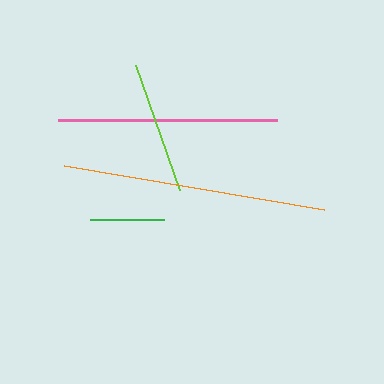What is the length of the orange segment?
The orange segment is approximately 264 pixels long.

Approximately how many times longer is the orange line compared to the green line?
The orange line is approximately 3.6 times the length of the green line.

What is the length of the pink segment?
The pink segment is approximately 219 pixels long.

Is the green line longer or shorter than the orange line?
The orange line is longer than the green line.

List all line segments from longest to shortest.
From longest to shortest: orange, pink, lime, green.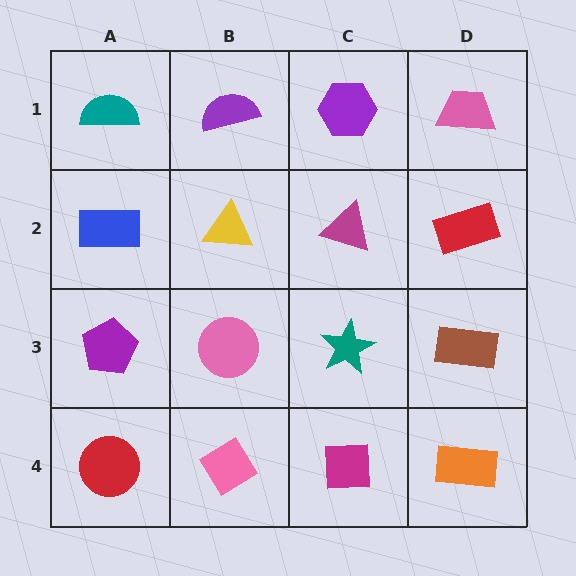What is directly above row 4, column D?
A brown rectangle.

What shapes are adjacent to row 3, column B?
A yellow triangle (row 2, column B), a pink diamond (row 4, column B), a purple pentagon (row 3, column A), a teal star (row 3, column C).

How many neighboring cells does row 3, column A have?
3.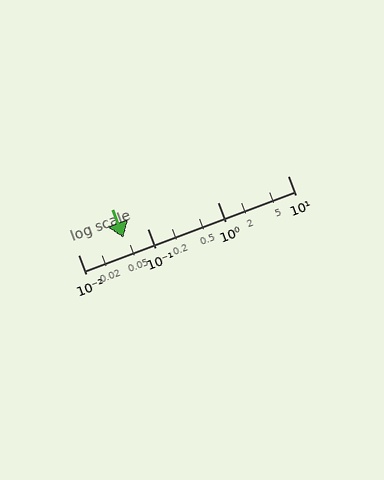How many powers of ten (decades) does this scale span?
The scale spans 3 decades, from 0.01 to 10.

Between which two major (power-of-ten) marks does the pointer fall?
The pointer is between 0.01 and 0.1.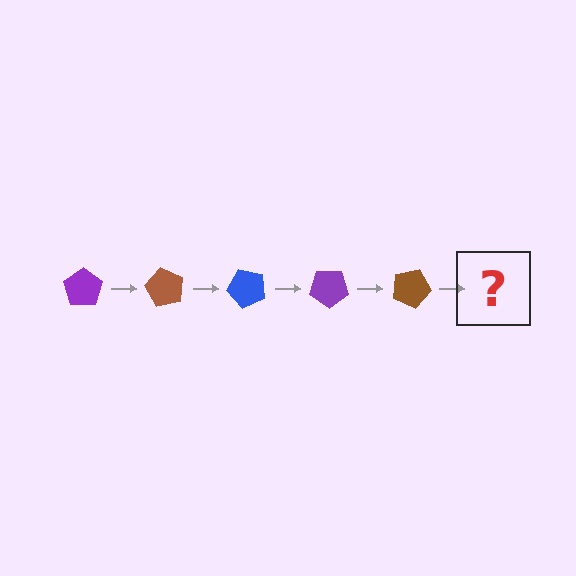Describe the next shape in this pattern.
It should be a blue pentagon, rotated 300 degrees from the start.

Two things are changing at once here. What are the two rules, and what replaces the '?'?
The two rules are that it rotates 60 degrees each step and the color cycles through purple, brown, and blue. The '?' should be a blue pentagon, rotated 300 degrees from the start.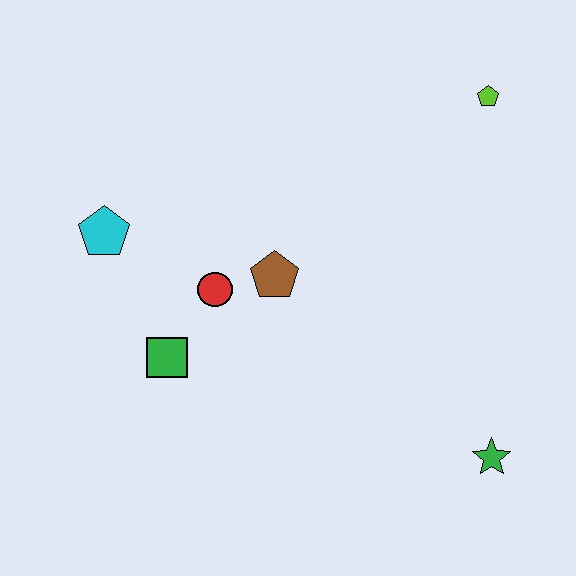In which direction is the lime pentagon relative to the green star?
The lime pentagon is above the green star.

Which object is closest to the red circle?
The brown pentagon is closest to the red circle.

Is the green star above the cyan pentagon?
No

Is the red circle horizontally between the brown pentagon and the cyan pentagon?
Yes